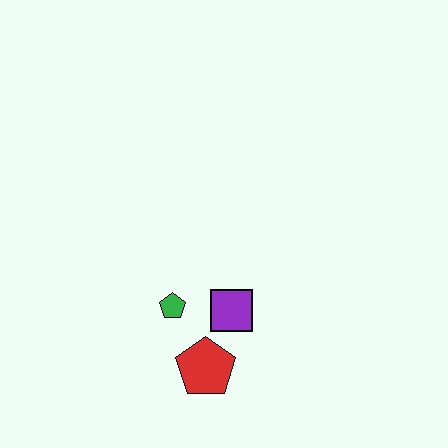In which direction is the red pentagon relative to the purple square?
The red pentagon is below the purple square.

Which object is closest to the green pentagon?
The purple square is closest to the green pentagon.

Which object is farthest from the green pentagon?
The red pentagon is farthest from the green pentagon.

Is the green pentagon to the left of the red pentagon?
Yes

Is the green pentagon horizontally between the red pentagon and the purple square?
No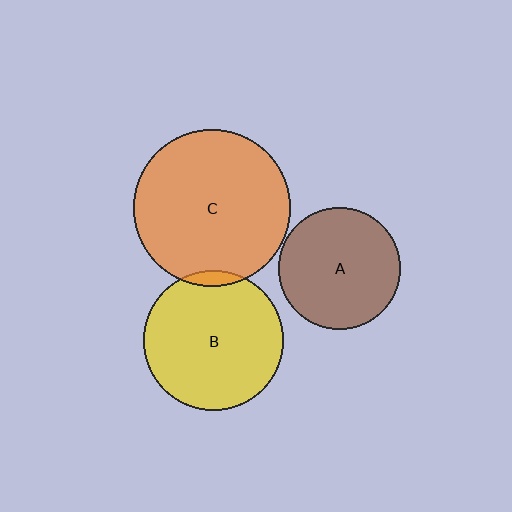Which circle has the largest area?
Circle C (orange).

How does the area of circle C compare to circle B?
Approximately 1.3 times.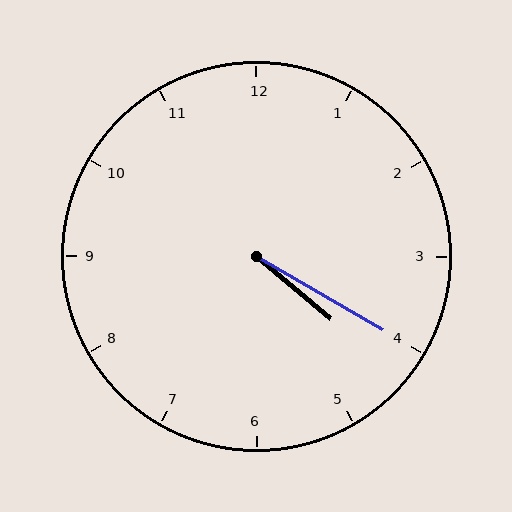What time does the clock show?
4:20.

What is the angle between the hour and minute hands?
Approximately 10 degrees.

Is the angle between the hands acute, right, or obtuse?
It is acute.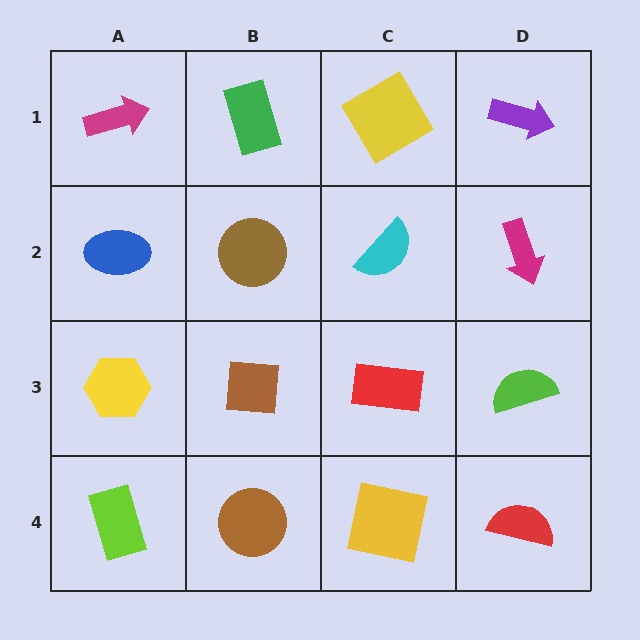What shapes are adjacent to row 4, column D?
A lime semicircle (row 3, column D), a yellow square (row 4, column C).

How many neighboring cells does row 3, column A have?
3.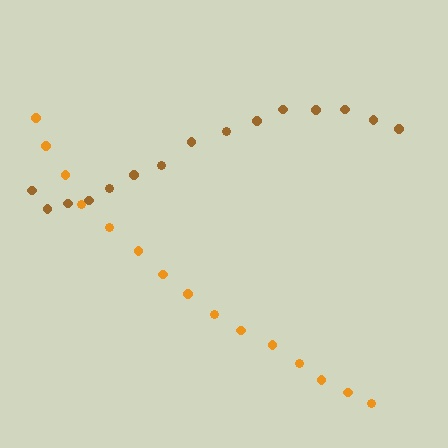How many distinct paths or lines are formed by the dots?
There are 2 distinct paths.